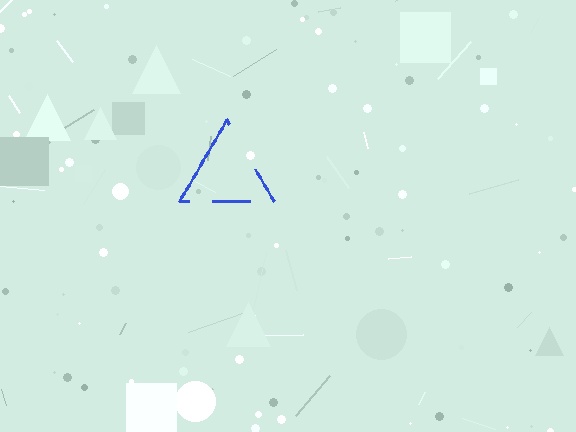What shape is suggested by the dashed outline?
The dashed outline suggests a triangle.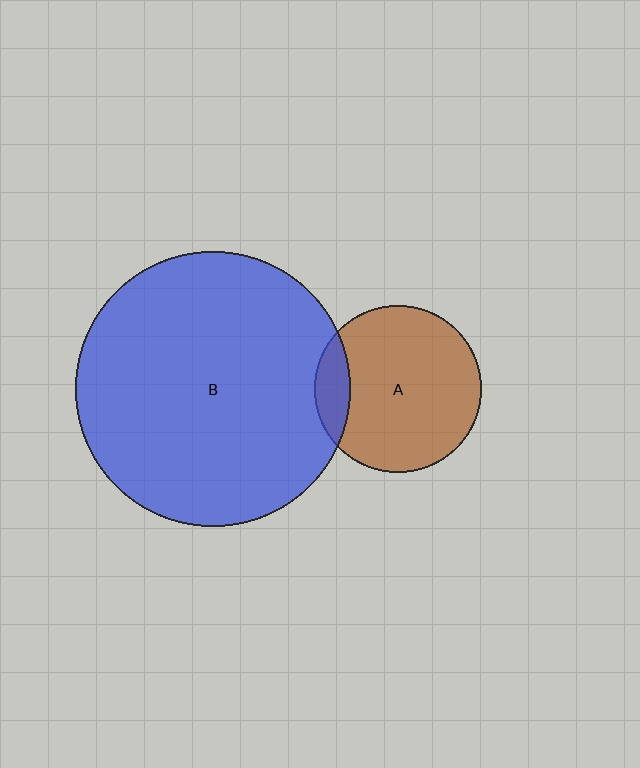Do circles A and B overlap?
Yes.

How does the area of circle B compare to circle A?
Approximately 2.7 times.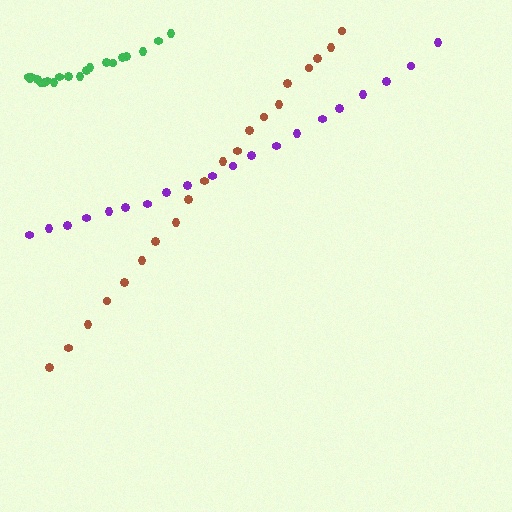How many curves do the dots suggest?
There are 3 distinct paths.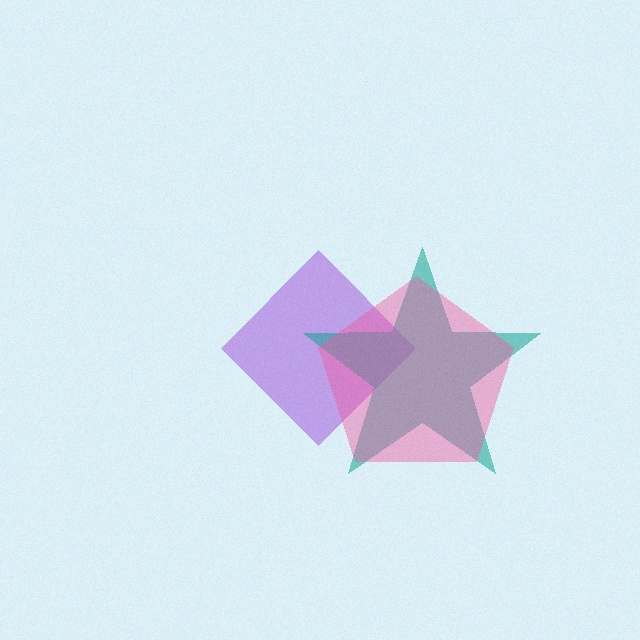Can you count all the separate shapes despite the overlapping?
Yes, there are 3 separate shapes.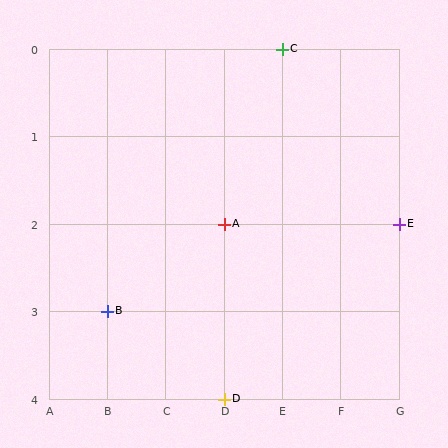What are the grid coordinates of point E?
Point E is at grid coordinates (G, 2).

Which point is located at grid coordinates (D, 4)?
Point D is at (D, 4).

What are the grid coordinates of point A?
Point A is at grid coordinates (D, 2).